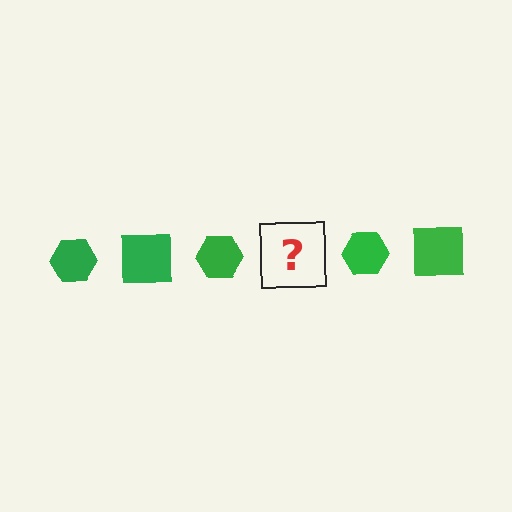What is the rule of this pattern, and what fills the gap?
The rule is that the pattern cycles through hexagon, square shapes in green. The gap should be filled with a green square.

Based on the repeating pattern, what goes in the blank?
The blank should be a green square.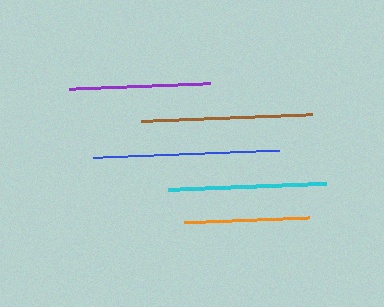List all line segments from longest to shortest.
From longest to shortest: blue, brown, cyan, purple, orange.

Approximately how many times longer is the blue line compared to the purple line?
The blue line is approximately 1.3 times the length of the purple line.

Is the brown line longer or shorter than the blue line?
The blue line is longer than the brown line.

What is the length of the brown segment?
The brown segment is approximately 171 pixels long.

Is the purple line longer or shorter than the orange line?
The purple line is longer than the orange line.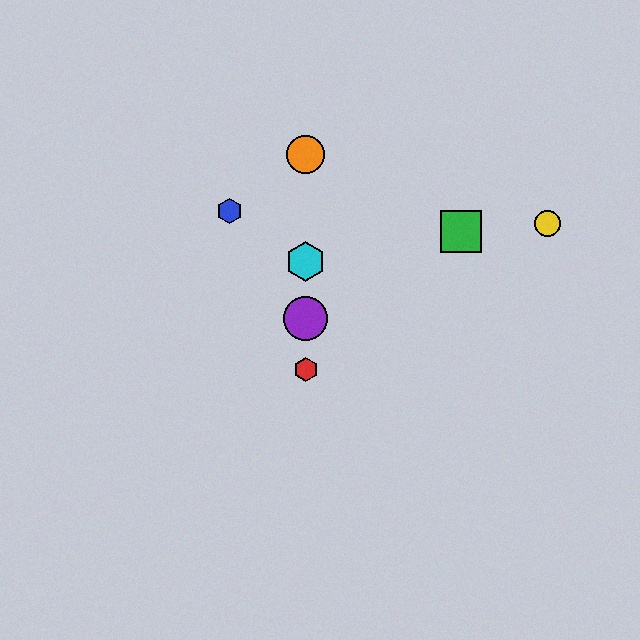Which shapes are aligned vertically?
The red hexagon, the purple circle, the orange circle, the cyan hexagon are aligned vertically.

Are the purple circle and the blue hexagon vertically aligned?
No, the purple circle is at x≈306 and the blue hexagon is at x≈230.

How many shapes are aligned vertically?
4 shapes (the red hexagon, the purple circle, the orange circle, the cyan hexagon) are aligned vertically.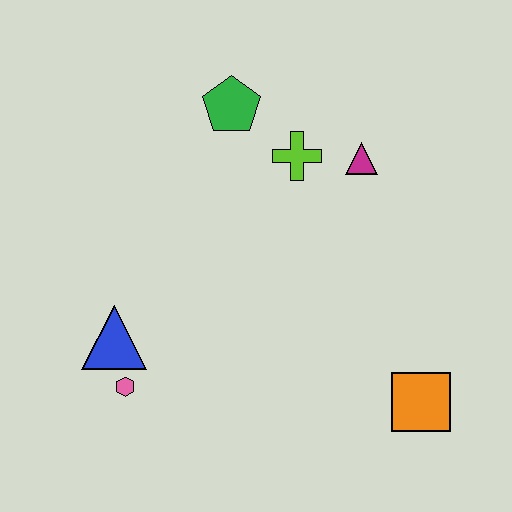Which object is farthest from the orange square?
The green pentagon is farthest from the orange square.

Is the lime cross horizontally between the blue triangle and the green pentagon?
No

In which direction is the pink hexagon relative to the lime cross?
The pink hexagon is below the lime cross.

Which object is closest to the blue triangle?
The pink hexagon is closest to the blue triangle.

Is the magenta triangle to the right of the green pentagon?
Yes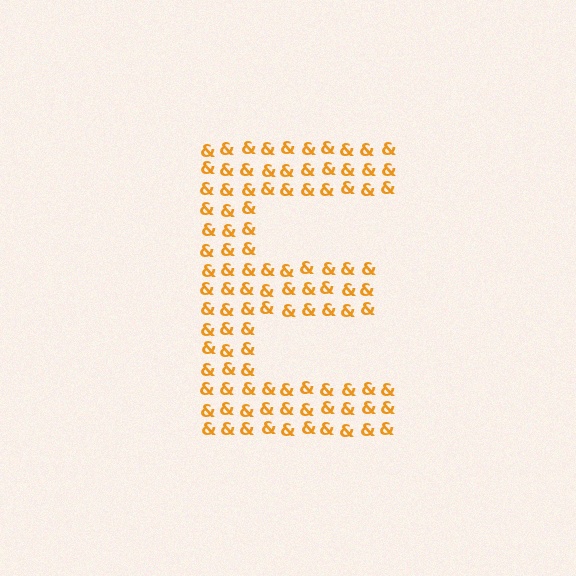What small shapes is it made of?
It is made of small ampersands.